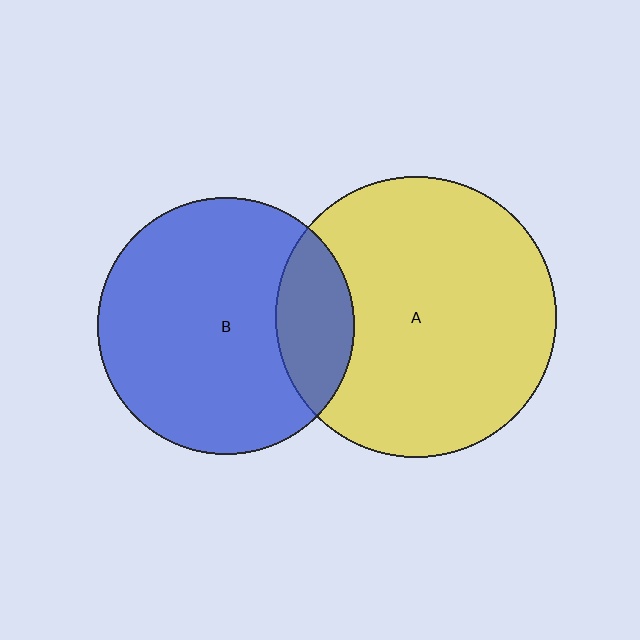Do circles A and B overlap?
Yes.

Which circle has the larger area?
Circle A (yellow).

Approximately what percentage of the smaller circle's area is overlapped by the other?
Approximately 20%.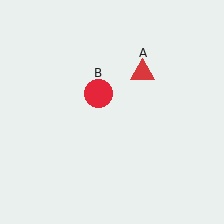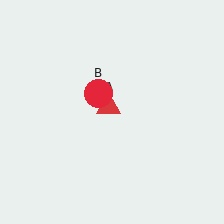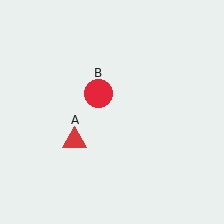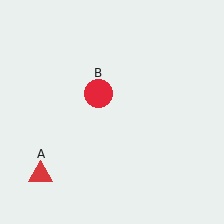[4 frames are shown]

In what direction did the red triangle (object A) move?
The red triangle (object A) moved down and to the left.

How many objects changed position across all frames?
1 object changed position: red triangle (object A).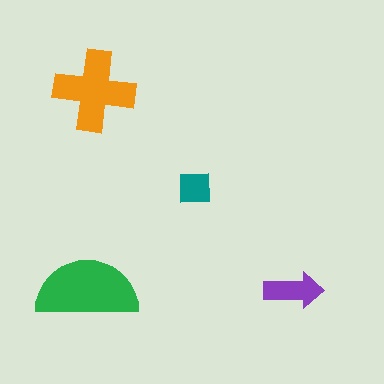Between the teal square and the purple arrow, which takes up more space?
The purple arrow.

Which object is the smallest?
The teal square.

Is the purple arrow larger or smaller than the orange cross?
Smaller.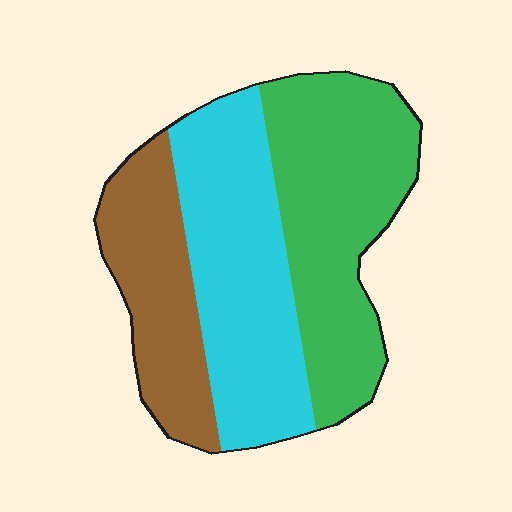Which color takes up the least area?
Brown, at roughly 25%.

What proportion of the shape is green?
Green takes up about two fifths (2/5) of the shape.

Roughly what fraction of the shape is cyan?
Cyan covers 37% of the shape.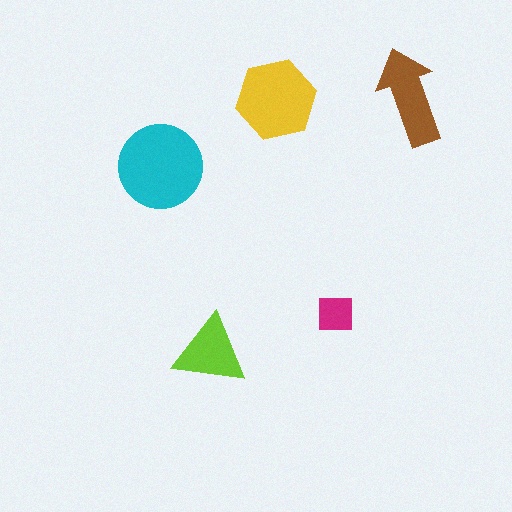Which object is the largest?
The cyan circle.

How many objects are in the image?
There are 5 objects in the image.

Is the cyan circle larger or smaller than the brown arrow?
Larger.